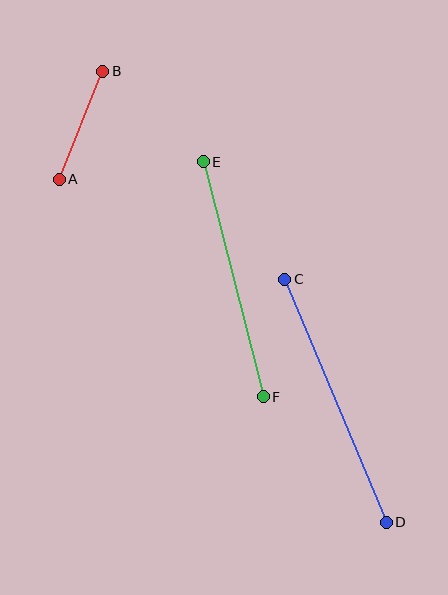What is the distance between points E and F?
The distance is approximately 242 pixels.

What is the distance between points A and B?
The distance is approximately 116 pixels.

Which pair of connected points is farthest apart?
Points C and D are farthest apart.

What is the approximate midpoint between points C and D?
The midpoint is at approximately (336, 401) pixels.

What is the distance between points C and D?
The distance is approximately 263 pixels.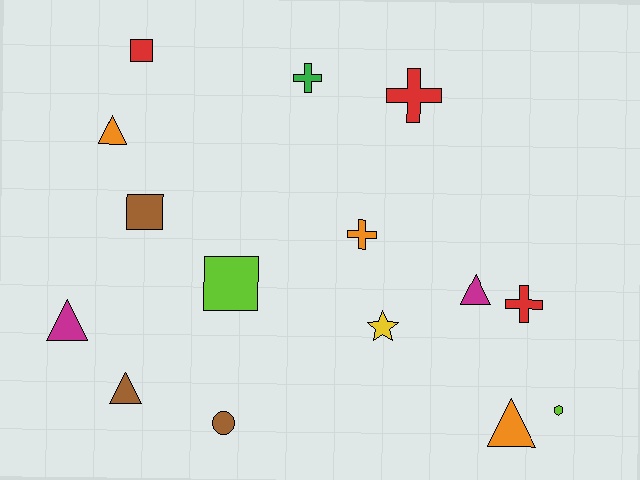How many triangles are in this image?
There are 5 triangles.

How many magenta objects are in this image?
There are 2 magenta objects.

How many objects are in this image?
There are 15 objects.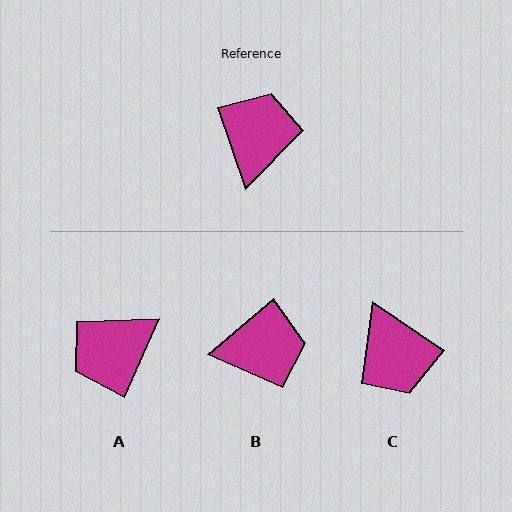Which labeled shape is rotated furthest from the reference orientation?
C, about 143 degrees away.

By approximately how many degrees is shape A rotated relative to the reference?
Approximately 137 degrees counter-clockwise.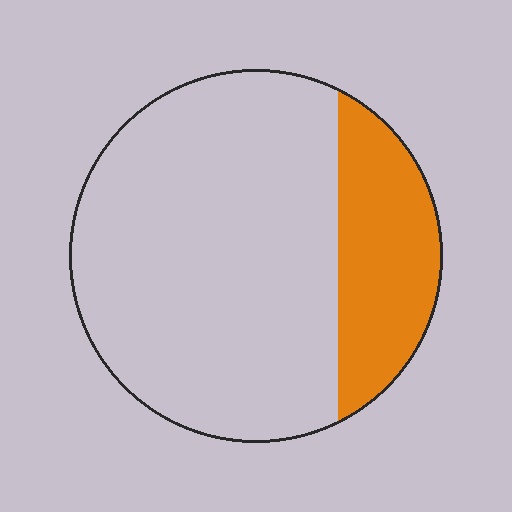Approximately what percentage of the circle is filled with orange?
Approximately 25%.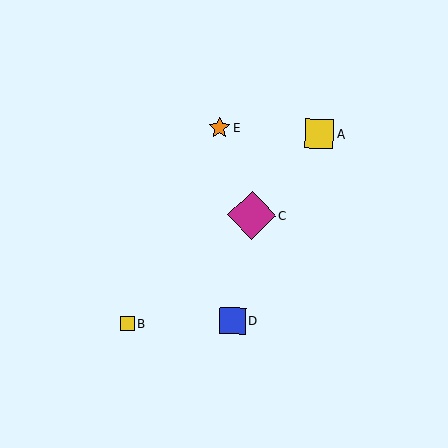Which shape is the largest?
The magenta diamond (labeled C) is the largest.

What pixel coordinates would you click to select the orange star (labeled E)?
Click at (219, 127) to select the orange star E.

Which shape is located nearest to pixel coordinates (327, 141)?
The yellow square (labeled A) at (319, 134) is nearest to that location.